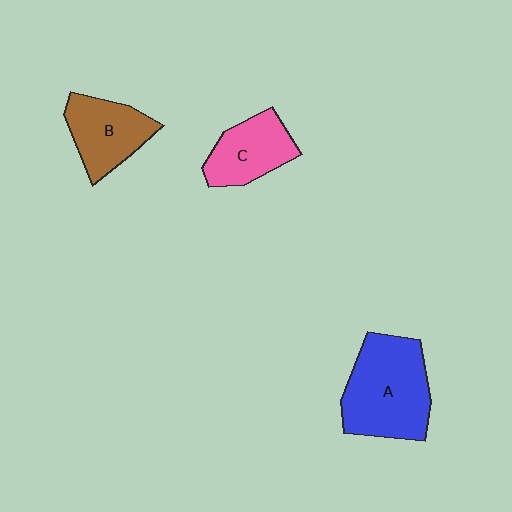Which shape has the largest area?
Shape A (blue).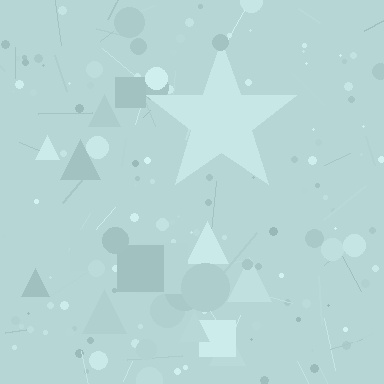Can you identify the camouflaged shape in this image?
The camouflaged shape is a star.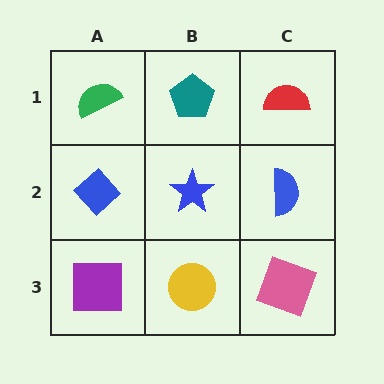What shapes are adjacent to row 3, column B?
A blue star (row 2, column B), a purple square (row 3, column A), a pink square (row 3, column C).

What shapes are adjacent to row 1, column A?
A blue diamond (row 2, column A), a teal pentagon (row 1, column B).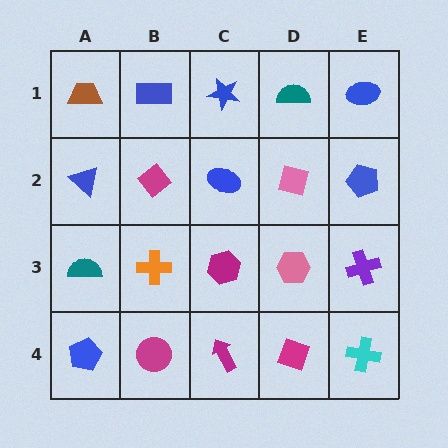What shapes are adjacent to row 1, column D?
A pink square (row 2, column D), a blue star (row 1, column C), a blue ellipse (row 1, column E).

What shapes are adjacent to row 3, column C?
A blue ellipse (row 2, column C), a magenta arrow (row 4, column C), an orange cross (row 3, column B), a pink hexagon (row 3, column D).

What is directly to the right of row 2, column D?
A blue pentagon.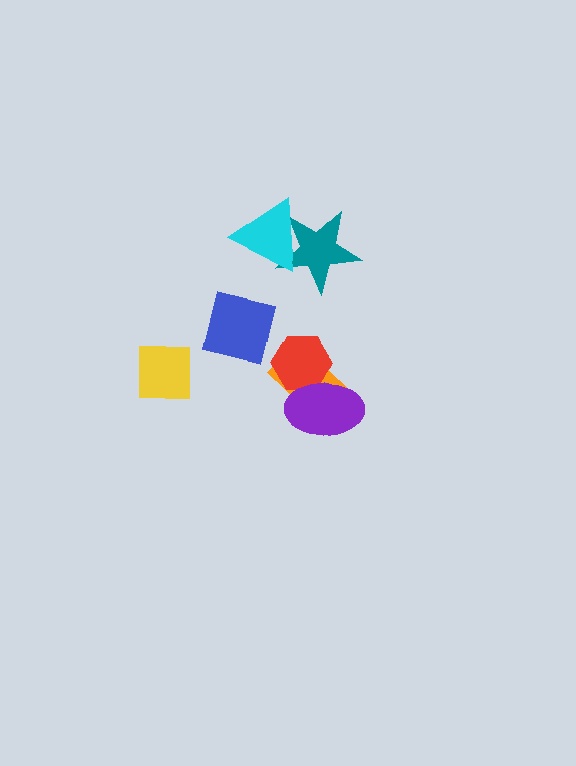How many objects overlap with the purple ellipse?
2 objects overlap with the purple ellipse.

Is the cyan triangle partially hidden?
No, no other shape covers it.